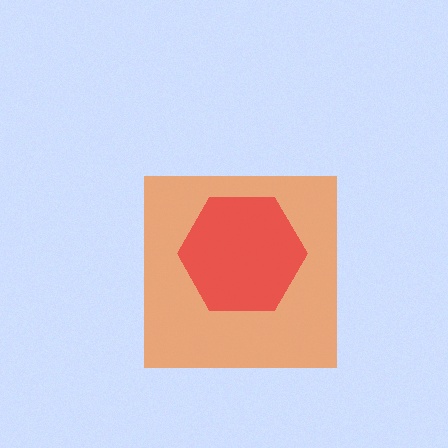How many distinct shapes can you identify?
There are 2 distinct shapes: an orange square, a red hexagon.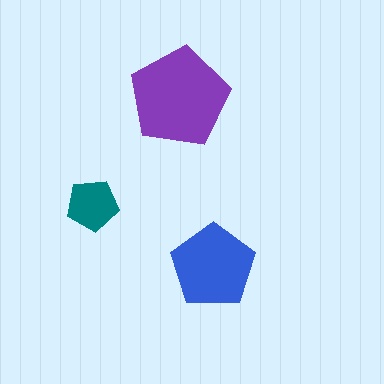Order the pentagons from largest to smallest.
the purple one, the blue one, the teal one.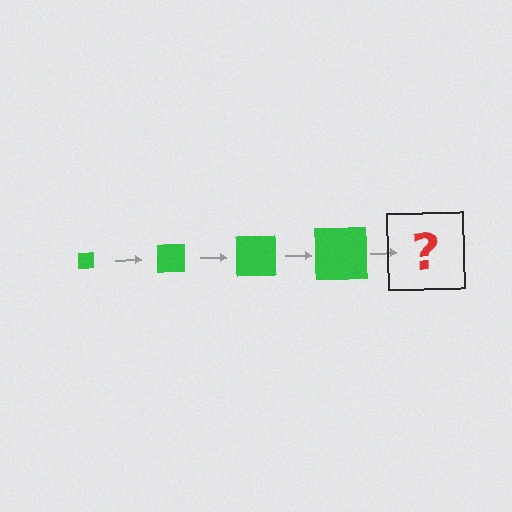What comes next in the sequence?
The next element should be a green square, larger than the previous one.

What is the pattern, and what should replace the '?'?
The pattern is that the square gets progressively larger each step. The '?' should be a green square, larger than the previous one.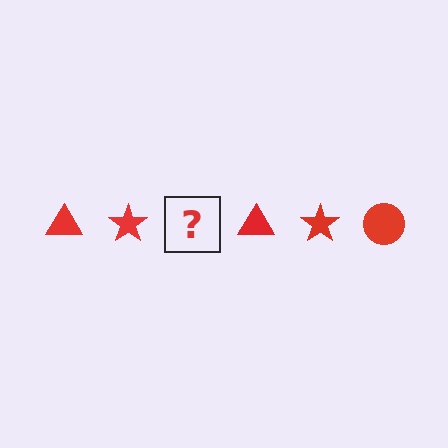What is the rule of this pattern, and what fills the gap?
The rule is that the pattern cycles through triangle, star, circle shapes in red. The gap should be filled with a red circle.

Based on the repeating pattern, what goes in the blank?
The blank should be a red circle.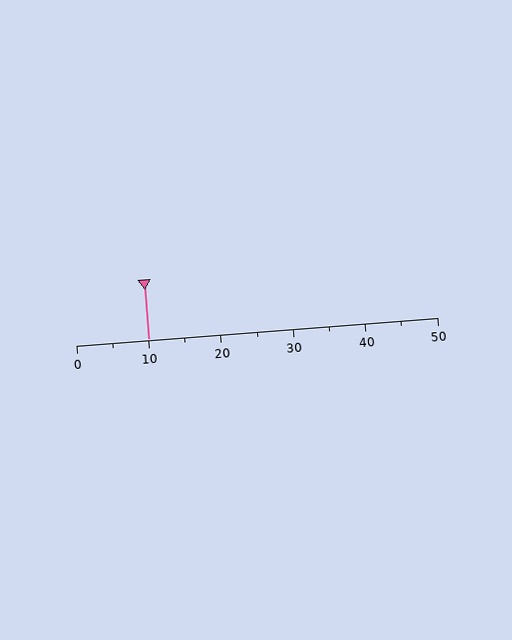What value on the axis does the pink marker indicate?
The marker indicates approximately 10.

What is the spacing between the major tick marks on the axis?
The major ticks are spaced 10 apart.